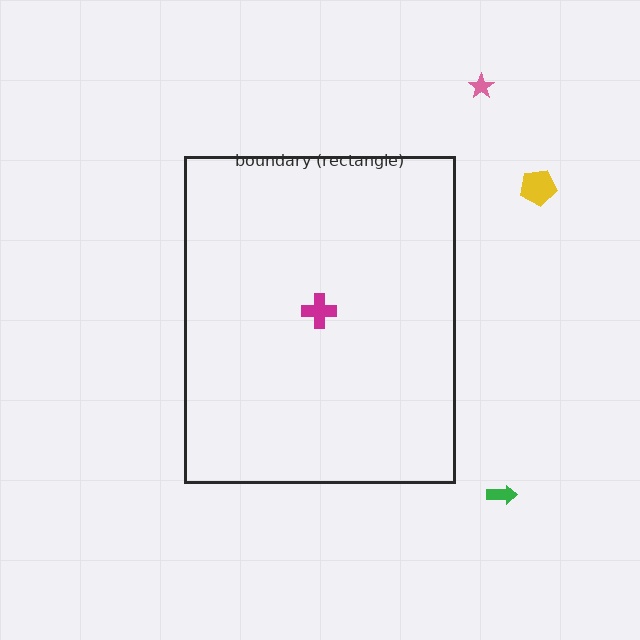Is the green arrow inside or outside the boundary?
Outside.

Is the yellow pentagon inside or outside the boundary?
Outside.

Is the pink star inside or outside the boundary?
Outside.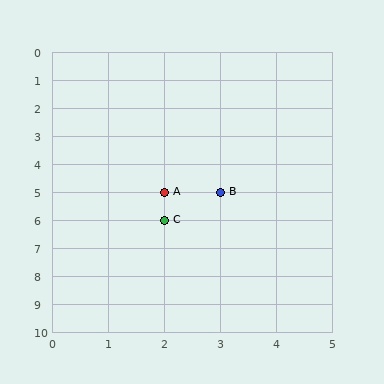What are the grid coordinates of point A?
Point A is at grid coordinates (2, 5).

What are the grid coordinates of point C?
Point C is at grid coordinates (2, 6).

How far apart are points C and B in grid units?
Points C and B are 1 column and 1 row apart (about 1.4 grid units diagonally).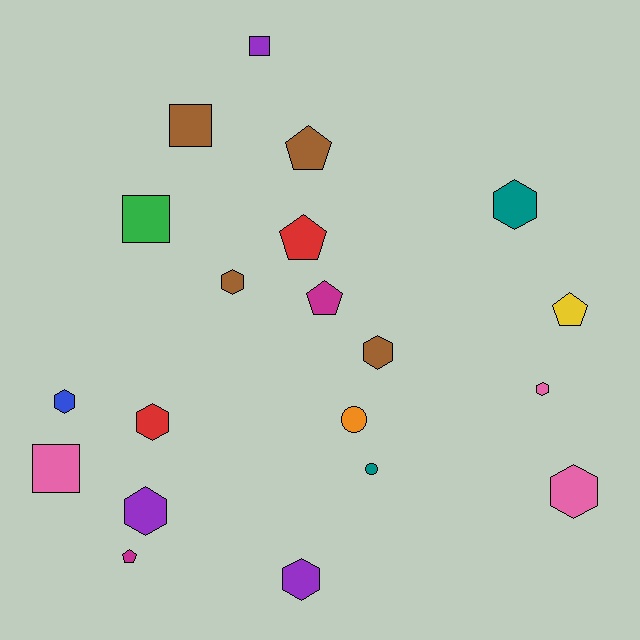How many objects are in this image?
There are 20 objects.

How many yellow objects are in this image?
There is 1 yellow object.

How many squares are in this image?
There are 4 squares.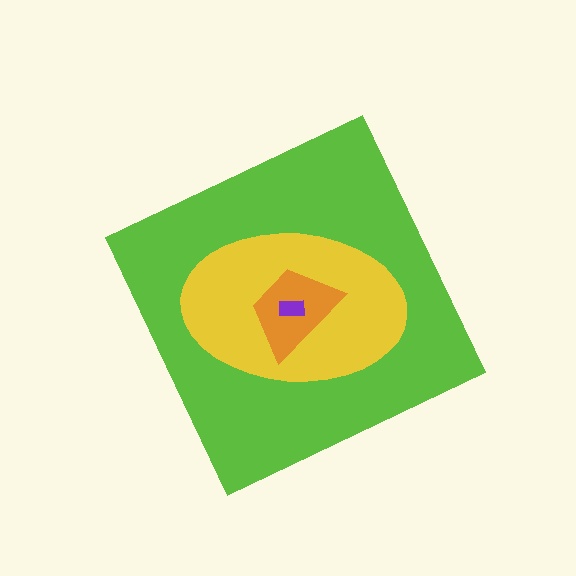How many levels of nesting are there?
4.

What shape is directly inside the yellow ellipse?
The orange trapezoid.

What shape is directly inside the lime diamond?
The yellow ellipse.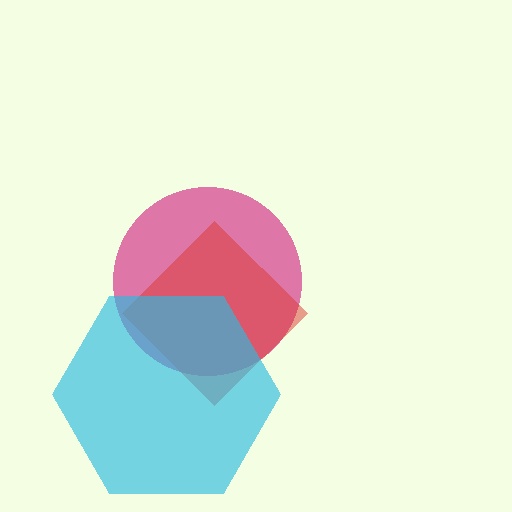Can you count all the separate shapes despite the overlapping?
Yes, there are 3 separate shapes.